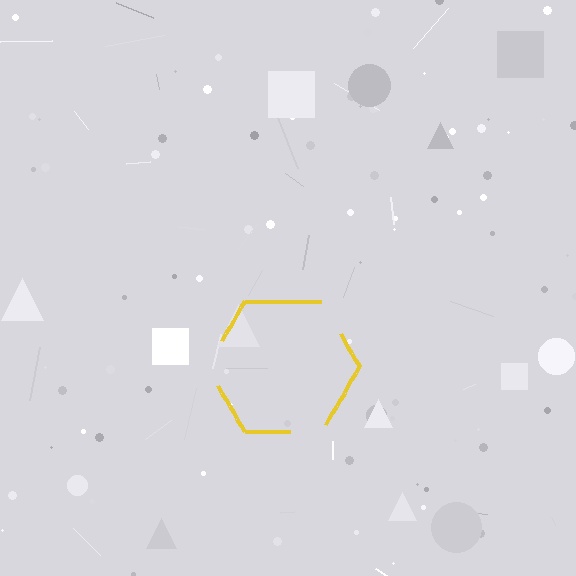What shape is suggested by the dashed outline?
The dashed outline suggests a hexagon.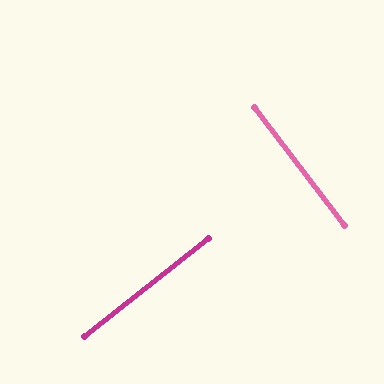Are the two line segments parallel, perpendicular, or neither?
Perpendicular — they meet at approximately 89°.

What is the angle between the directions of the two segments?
Approximately 89 degrees.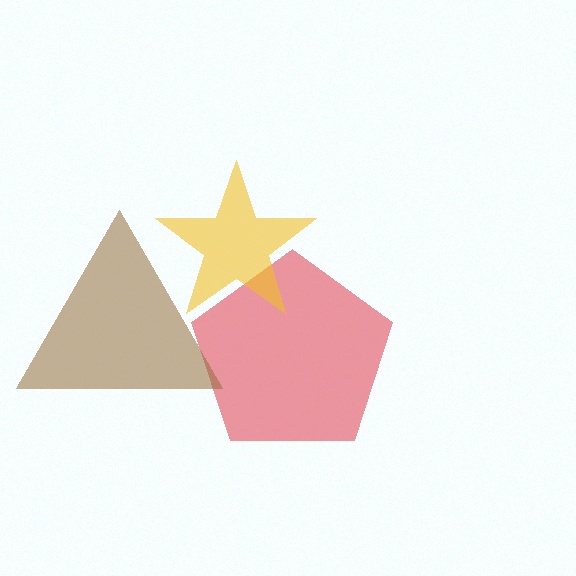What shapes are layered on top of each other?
The layered shapes are: a red pentagon, a brown triangle, a yellow star.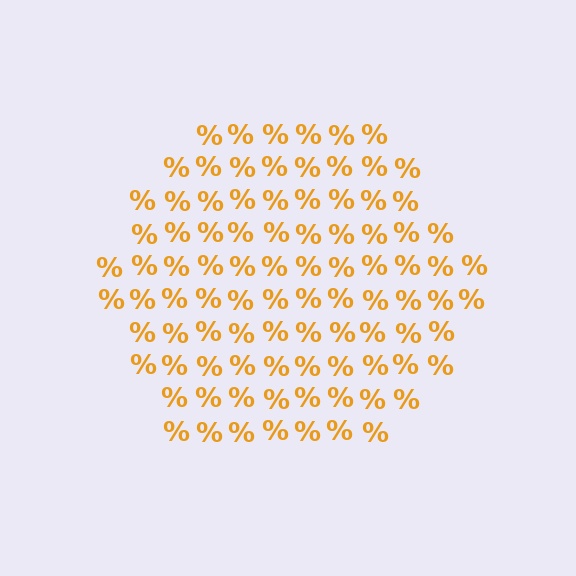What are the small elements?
The small elements are percent signs.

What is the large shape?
The large shape is a hexagon.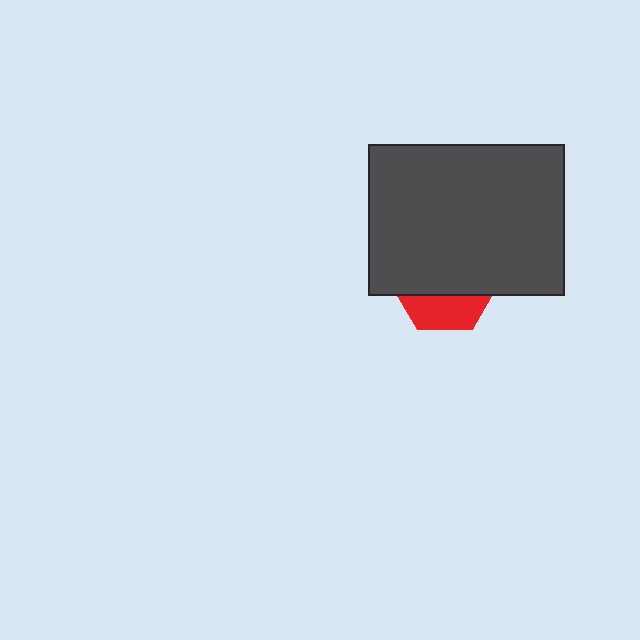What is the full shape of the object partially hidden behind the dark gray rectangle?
The partially hidden object is a red hexagon.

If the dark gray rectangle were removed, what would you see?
You would see the complete red hexagon.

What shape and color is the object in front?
The object in front is a dark gray rectangle.